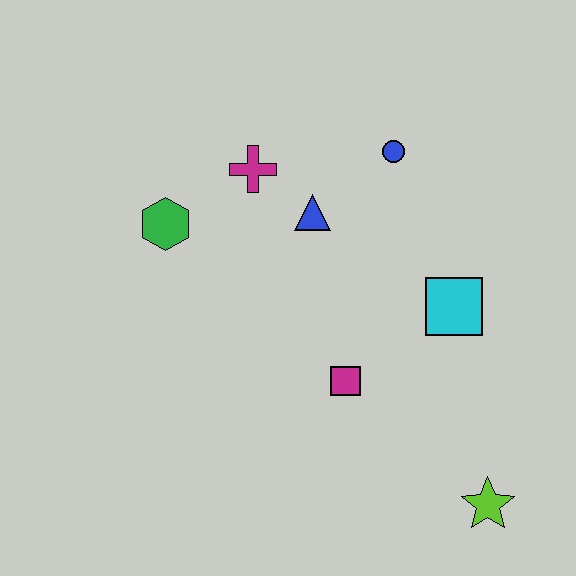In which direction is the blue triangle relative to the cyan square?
The blue triangle is to the left of the cyan square.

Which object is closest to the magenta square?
The cyan square is closest to the magenta square.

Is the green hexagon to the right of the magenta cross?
No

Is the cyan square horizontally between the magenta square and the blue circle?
No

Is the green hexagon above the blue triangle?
No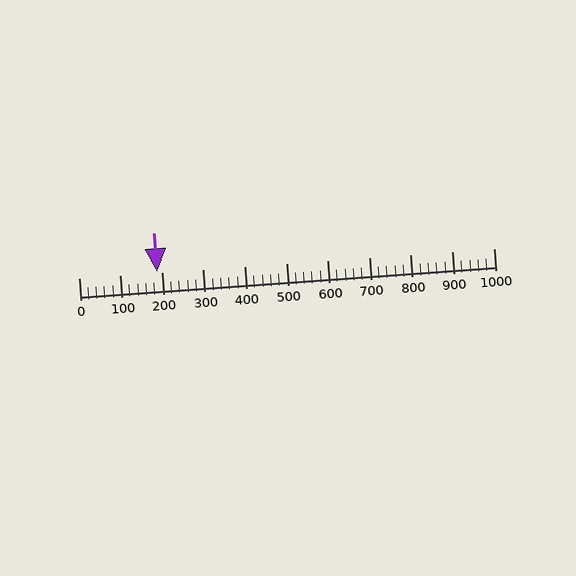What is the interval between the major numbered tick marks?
The major tick marks are spaced 100 units apart.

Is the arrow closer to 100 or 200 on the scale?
The arrow is closer to 200.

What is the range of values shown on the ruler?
The ruler shows values from 0 to 1000.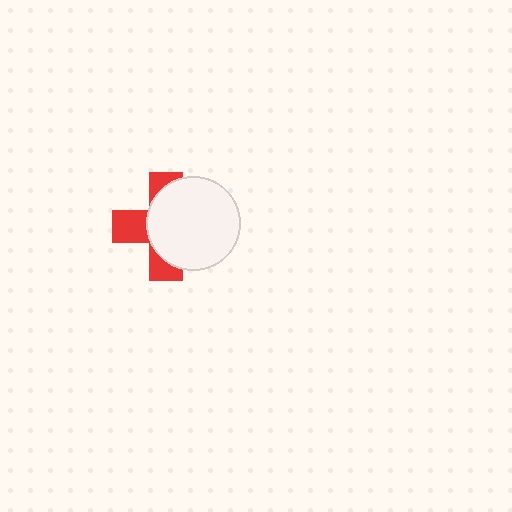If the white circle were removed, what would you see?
You would see the complete red cross.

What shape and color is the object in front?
The object in front is a white circle.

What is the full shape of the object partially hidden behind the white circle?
The partially hidden object is a red cross.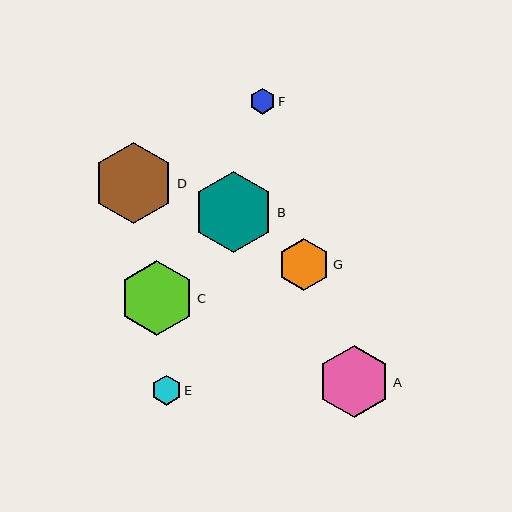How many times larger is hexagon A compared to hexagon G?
Hexagon A is approximately 1.4 times the size of hexagon G.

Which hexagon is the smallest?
Hexagon F is the smallest with a size of approximately 26 pixels.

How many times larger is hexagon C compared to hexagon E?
Hexagon C is approximately 2.5 times the size of hexagon E.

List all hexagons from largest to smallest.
From largest to smallest: D, B, C, A, G, E, F.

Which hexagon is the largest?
Hexagon D is the largest with a size of approximately 81 pixels.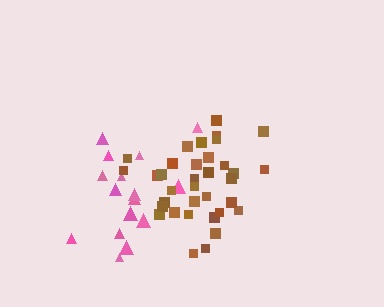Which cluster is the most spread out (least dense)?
Pink.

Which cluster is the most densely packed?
Brown.